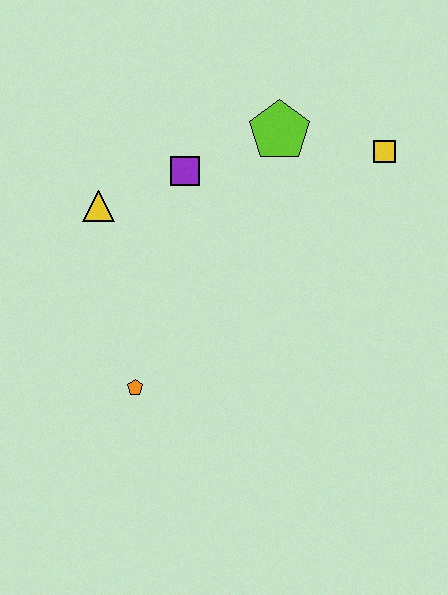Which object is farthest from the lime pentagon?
The orange pentagon is farthest from the lime pentagon.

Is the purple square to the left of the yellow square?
Yes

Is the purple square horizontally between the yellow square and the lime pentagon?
No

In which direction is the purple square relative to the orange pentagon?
The purple square is above the orange pentagon.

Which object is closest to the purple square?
The yellow triangle is closest to the purple square.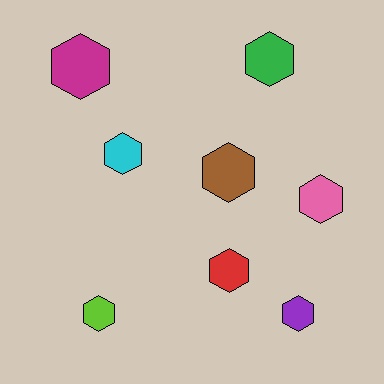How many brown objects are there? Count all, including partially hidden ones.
There is 1 brown object.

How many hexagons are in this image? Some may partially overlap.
There are 8 hexagons.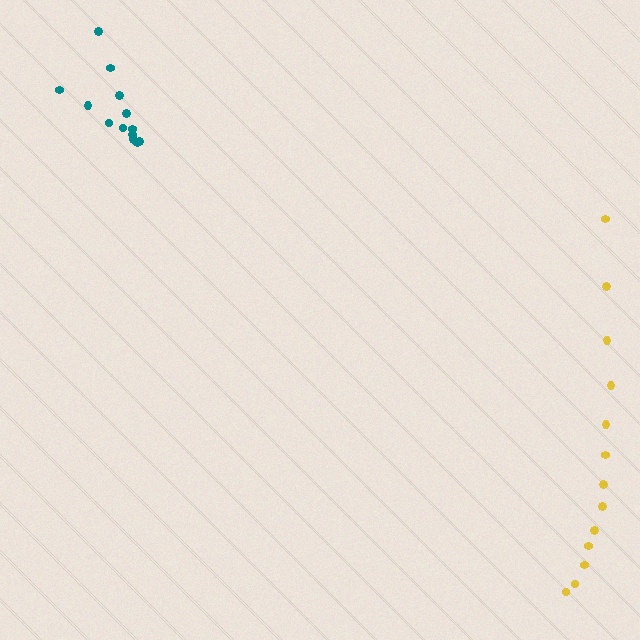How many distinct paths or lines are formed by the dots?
There are 2 distinct paths.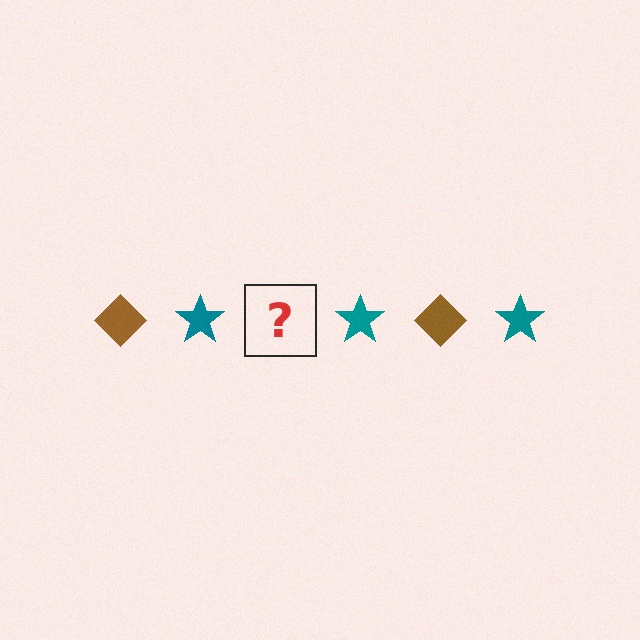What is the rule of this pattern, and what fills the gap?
The rule is that the pattern alternates between brown diamond and teal star. The gap should be filled with a brown diamond.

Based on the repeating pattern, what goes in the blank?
The blank should be a brown diamond.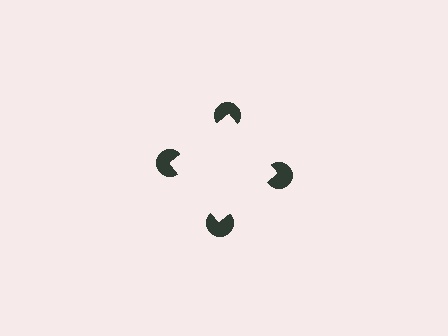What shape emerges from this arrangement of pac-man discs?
An illusory square — its edges are inferred from the aligned wedge cuts in the pac-man discs, not physically drawn.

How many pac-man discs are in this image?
There are 4 — one at each vertex of the illusory square.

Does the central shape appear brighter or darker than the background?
It typically appears slightly brighter than the background, even though no actual brightness change is drawn.